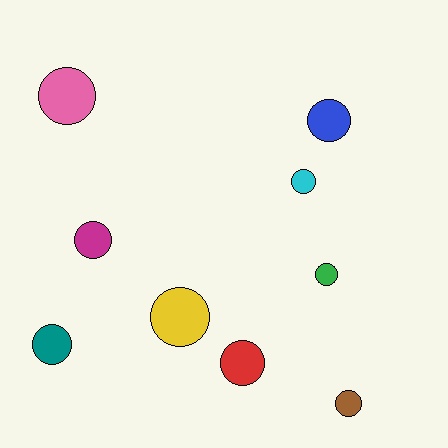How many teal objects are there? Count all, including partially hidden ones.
There is 1 teal object.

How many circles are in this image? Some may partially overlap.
There are 9 circles.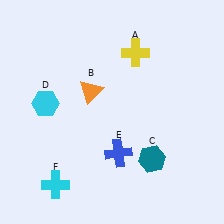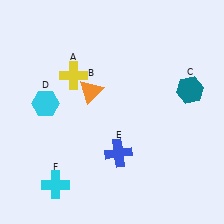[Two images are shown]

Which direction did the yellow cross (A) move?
The yellow cross (A) moved left.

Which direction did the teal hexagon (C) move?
The teal hexagon (C) moved up.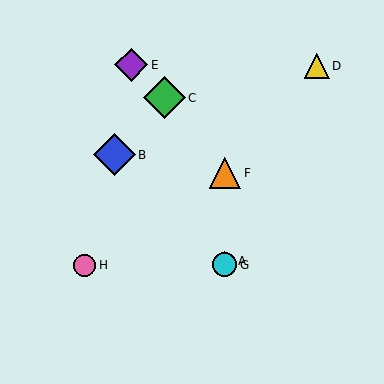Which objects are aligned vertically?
Objects A, F, G are aligned vertically.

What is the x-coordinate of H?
Object H is at x≈85.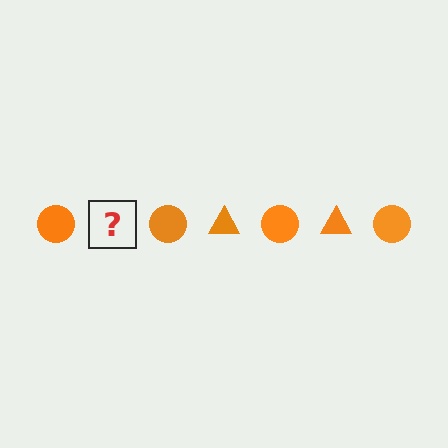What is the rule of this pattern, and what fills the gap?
The rule is that the pattern cycles through circle, triangle shapes in orange. The gap should be filled with an orange triangle.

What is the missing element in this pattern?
The missing element is an orange triangle.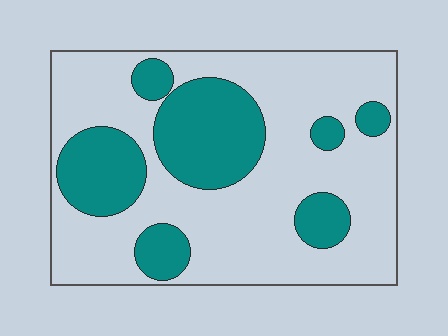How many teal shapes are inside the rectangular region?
7.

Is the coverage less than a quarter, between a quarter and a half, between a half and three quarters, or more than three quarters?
Between a quarter and a half.